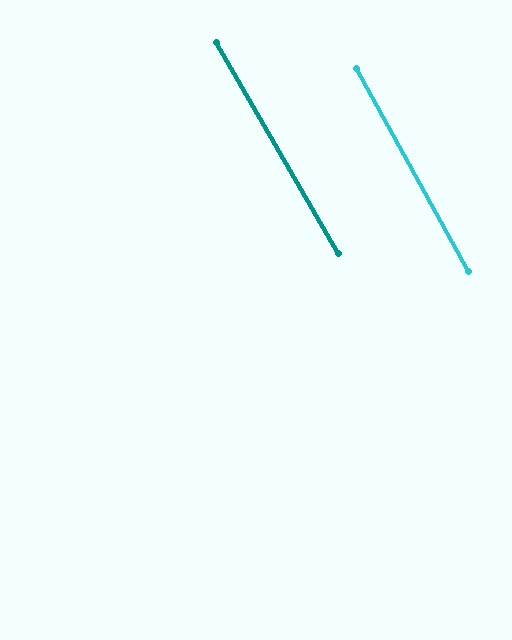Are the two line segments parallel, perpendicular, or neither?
Parallel — their directions differ by only 1.3°.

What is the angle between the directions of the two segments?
Approximately 1 degree.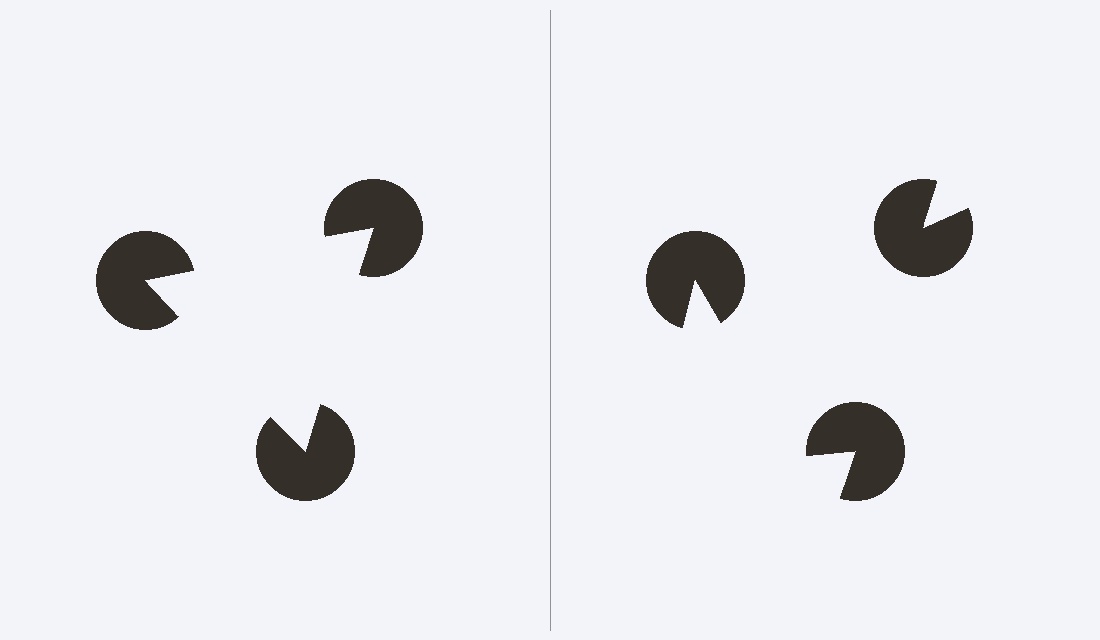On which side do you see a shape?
An illusory triangle appears on the left side. On the right side the wedge cuts are rotated, so no coherent shape forms.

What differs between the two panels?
The pac-man discs are positioned identically on both sides; only the wedge orientations differ. On the left they align to a triangle; on the right they are misaligned.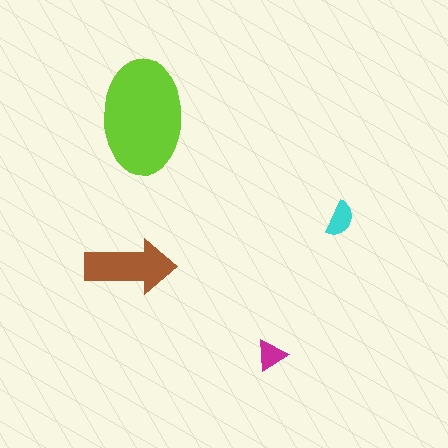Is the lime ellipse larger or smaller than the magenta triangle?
Larger.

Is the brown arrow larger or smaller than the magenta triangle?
Larger.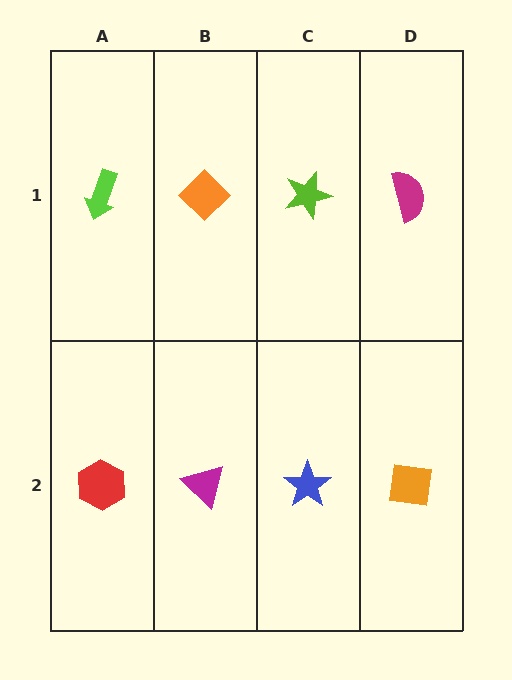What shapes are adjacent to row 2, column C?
A lime star (row 1, column C), a magenta triangle (row 2, column B), an orange square (row 2, column D).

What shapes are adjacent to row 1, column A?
A red hexagon (row 2, column A), an orange diamond (row 1, column B).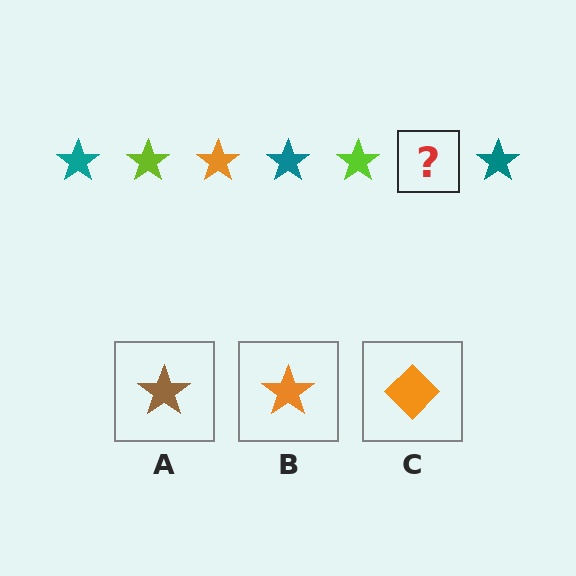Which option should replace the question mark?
Option B.